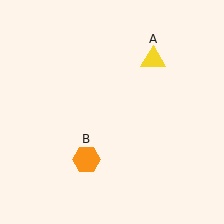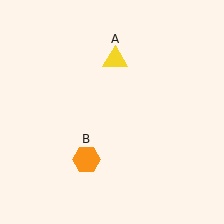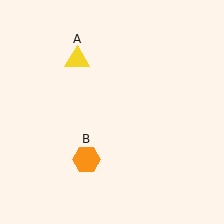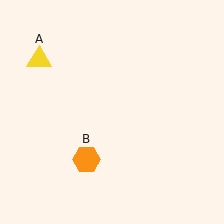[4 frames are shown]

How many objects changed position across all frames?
1 object changed position: yellow triangle (object A).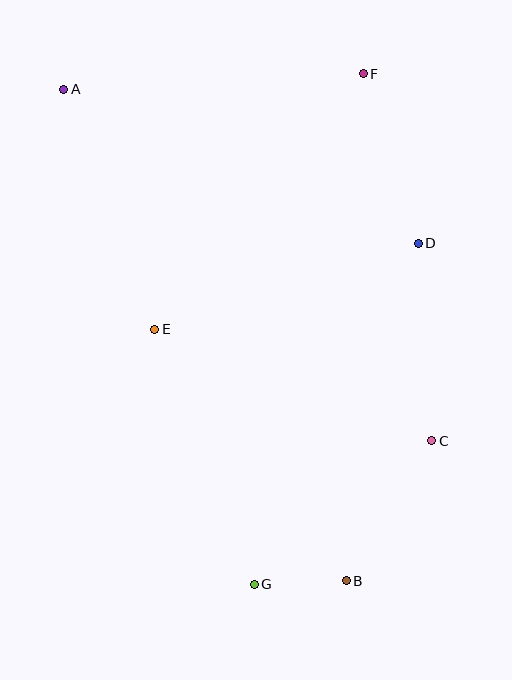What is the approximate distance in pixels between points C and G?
The distance between C and G is approximately 229 pixels.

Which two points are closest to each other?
Points B and G are closest to each other.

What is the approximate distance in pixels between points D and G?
The distance between D and G is approximately 379 pixels.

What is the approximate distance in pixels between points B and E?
The distance between B and E is approximately 316 pixels.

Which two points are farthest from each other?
Points A and B are farthest from each other.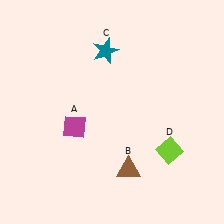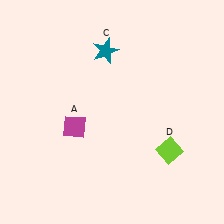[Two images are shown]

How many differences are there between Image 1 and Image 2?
There is 1 difference between the two images.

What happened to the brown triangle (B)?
The brown triangle (B) was removed in Image 2. It was in the bottom-right area of Image 1.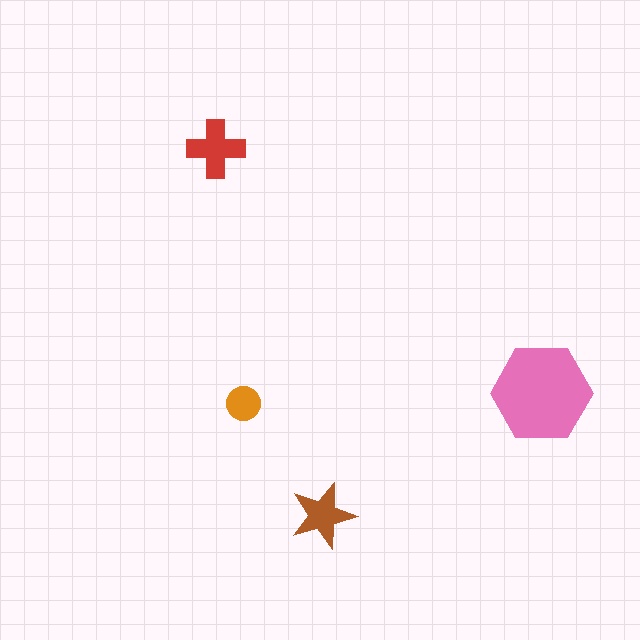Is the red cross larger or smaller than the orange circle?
Larger.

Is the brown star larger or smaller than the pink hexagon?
Smaller.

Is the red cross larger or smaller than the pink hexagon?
Smaller.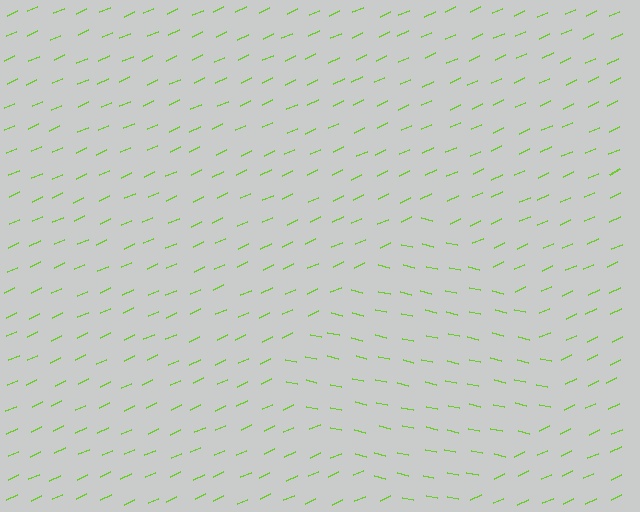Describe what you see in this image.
The image is filled with small lime line segments. A diamond region in the image has lines oriented differently from the surrounding lines, creating a visible texture boundary.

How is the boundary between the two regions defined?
The boundary is defined purely by a change in line orientation (approximately 36 degrees difference). All lines are the same color and thickness.